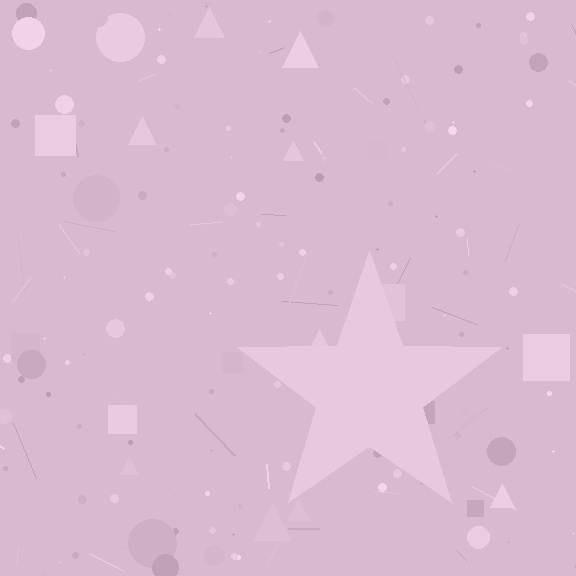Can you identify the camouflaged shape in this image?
The camouflaged shape is a star.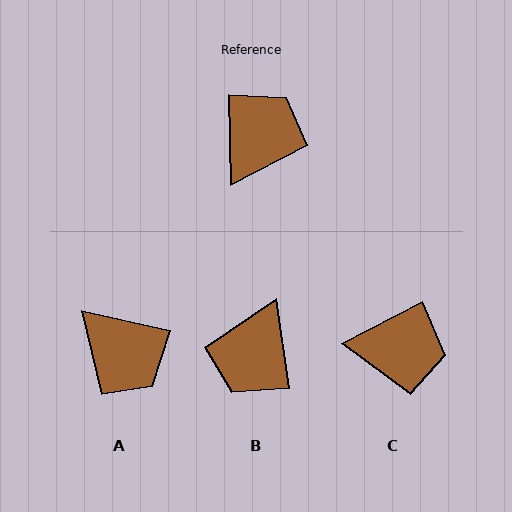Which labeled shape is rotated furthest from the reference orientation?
B, about 173 degrees away.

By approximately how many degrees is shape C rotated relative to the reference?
Approximately 64 degrees clockwise.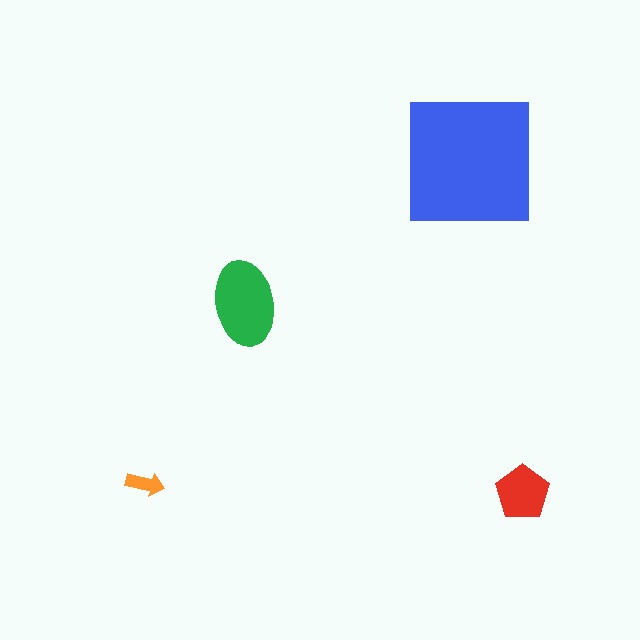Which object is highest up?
The blue square is topmost.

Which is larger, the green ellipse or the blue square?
The blue square.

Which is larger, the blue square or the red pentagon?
The blue square.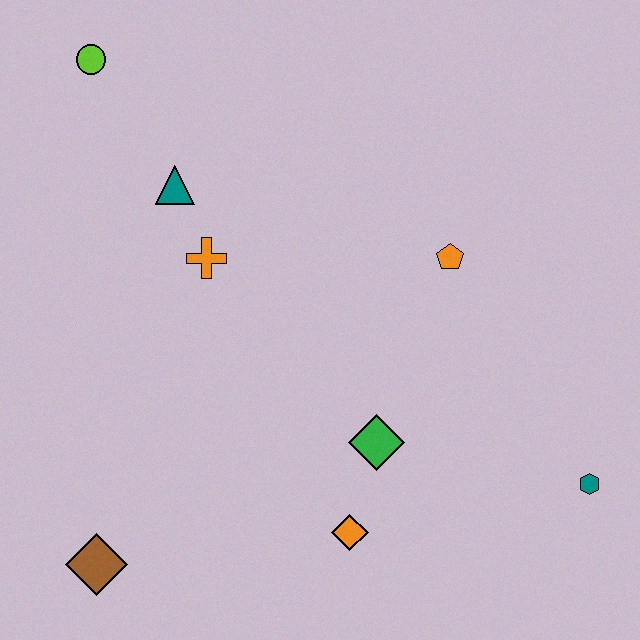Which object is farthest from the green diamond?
The lime circle is farthest from the green diamond.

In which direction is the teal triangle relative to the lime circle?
The teal triangle is below the lime circle.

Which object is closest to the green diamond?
The orange diamond is closest to the green diamond.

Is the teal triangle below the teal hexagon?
No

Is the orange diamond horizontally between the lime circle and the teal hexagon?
Yes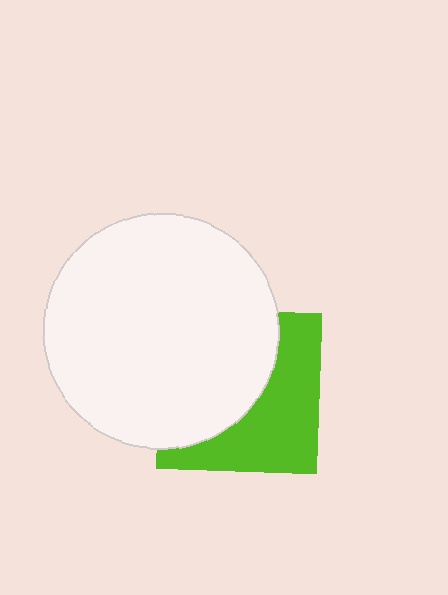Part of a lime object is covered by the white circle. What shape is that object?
It is a square.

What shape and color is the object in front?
The object in front is a white circle.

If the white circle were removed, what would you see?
You would see the complete lime square.